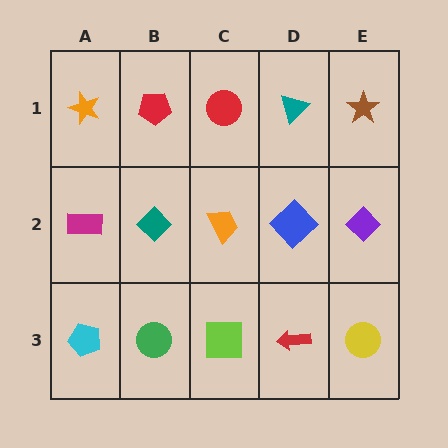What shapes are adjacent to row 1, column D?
A blue diamond (row 2, column D), a red circle (row 1, column C), a brown star (row 1, column E).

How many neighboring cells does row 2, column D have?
4.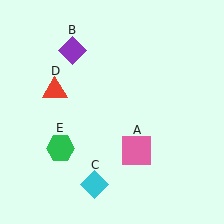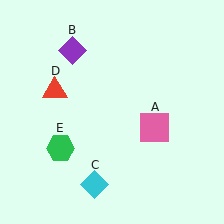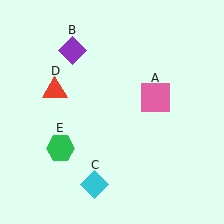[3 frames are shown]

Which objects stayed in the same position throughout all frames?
Purple diamond (object B) and cyan diamond (object C) and red triangle (object D) and green hexagon (object E) remained stationary.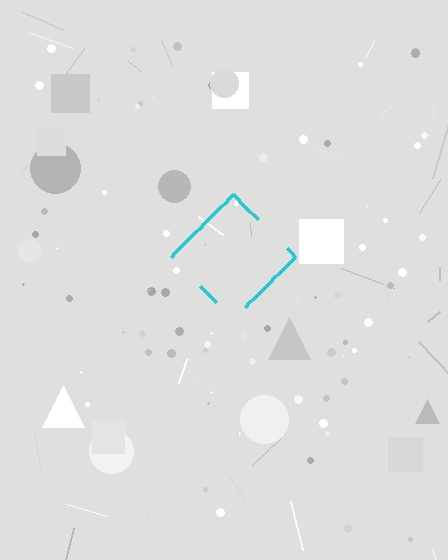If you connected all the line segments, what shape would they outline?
They would outline a diamond.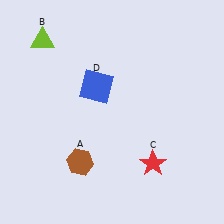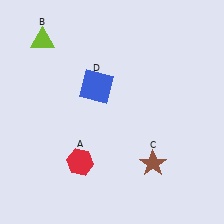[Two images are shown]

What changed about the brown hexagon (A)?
In Image 1, A is brown. In Image 2, it changed to red.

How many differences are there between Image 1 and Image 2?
There are 2 differences between the two images.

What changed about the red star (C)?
In Image 1, C is red. In Image 2, it changed to brown.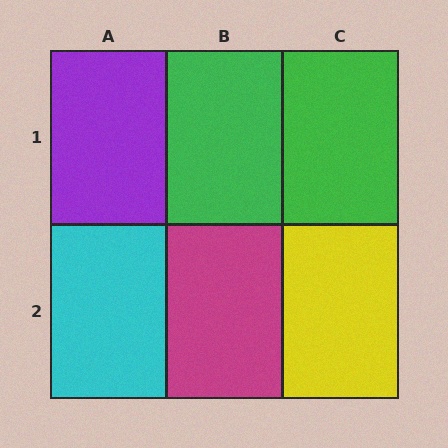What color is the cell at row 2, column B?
Magenta.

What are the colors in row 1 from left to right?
Purple, green, green.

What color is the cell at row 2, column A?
Cyan.